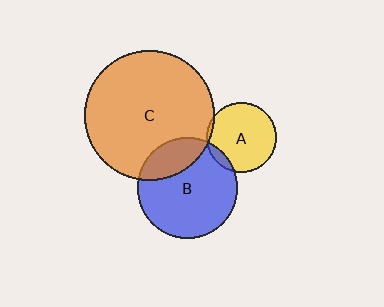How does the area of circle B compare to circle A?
Approximately 2.0 times.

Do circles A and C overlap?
Yes.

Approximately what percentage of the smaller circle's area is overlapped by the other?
Approximately 5%.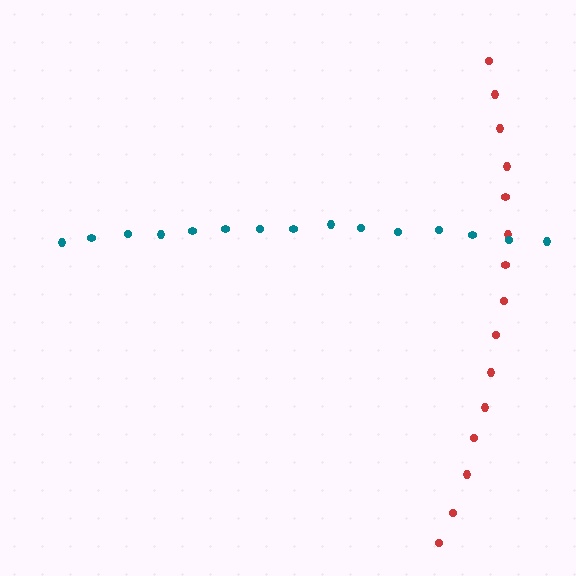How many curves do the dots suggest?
There are 2 distinct paths.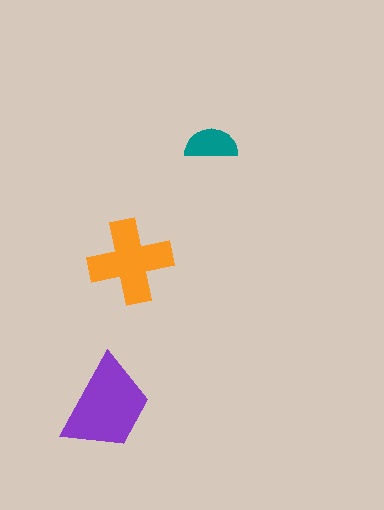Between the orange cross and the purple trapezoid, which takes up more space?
The purple trapezoid.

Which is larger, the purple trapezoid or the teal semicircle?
The purple trapezoid.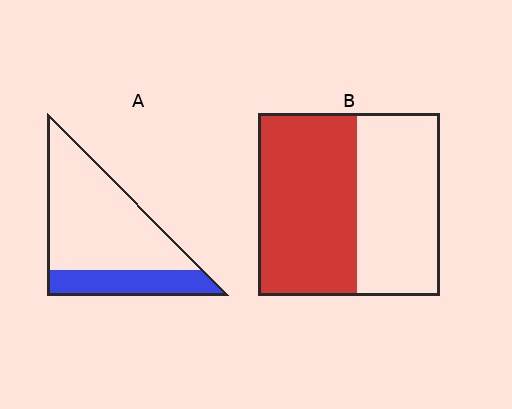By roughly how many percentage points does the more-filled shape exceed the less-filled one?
By roughly 30 percentage points (B over A).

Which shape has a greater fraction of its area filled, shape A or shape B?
Shape B.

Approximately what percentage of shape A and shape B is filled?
A is approximately 25% and B is approximately 55%.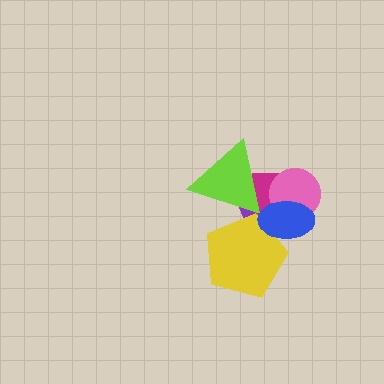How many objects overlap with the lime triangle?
3 objects overlap with the lime triangle.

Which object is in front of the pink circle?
The blue ellipse is in front of the pink circle.